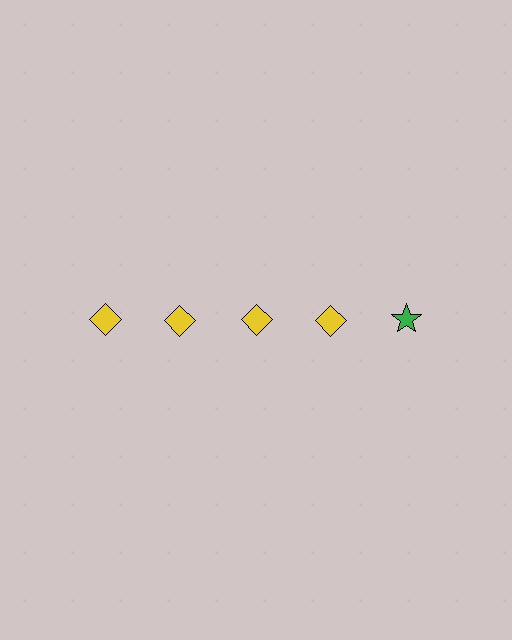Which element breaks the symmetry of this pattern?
The green star in the top row, rightmost column breaks the symmetry. All other shapes are yellow diamonds.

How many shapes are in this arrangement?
There are 5 shapes arranged in a grid pattern.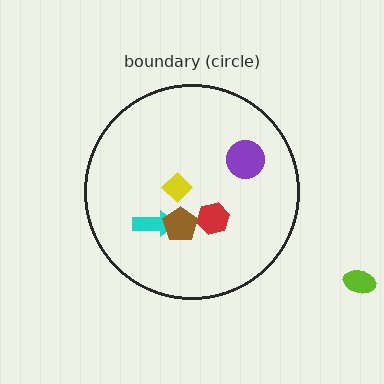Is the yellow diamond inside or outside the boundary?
Inside.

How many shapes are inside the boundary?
5 inside, 1 outside.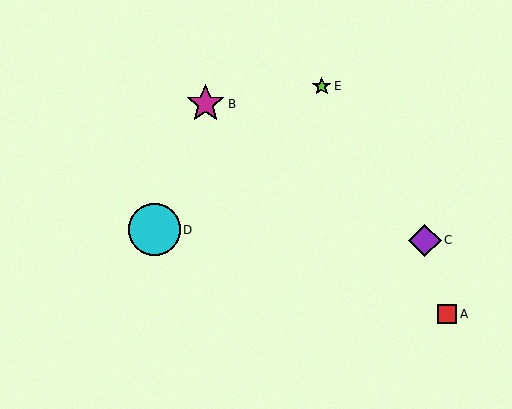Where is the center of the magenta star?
The center of the magenta star is at (206, 104).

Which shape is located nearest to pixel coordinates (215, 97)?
The magenta star (labeled B) at (206, 104) is nearest to that location.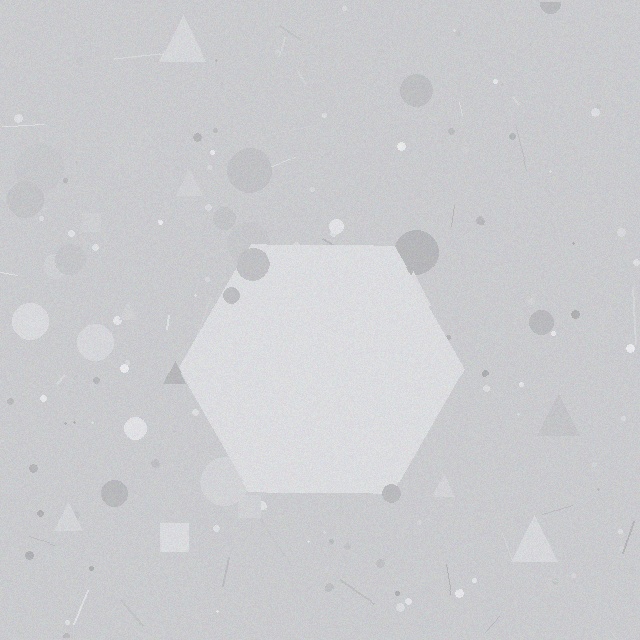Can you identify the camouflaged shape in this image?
The camouflaged shape is a hexagon.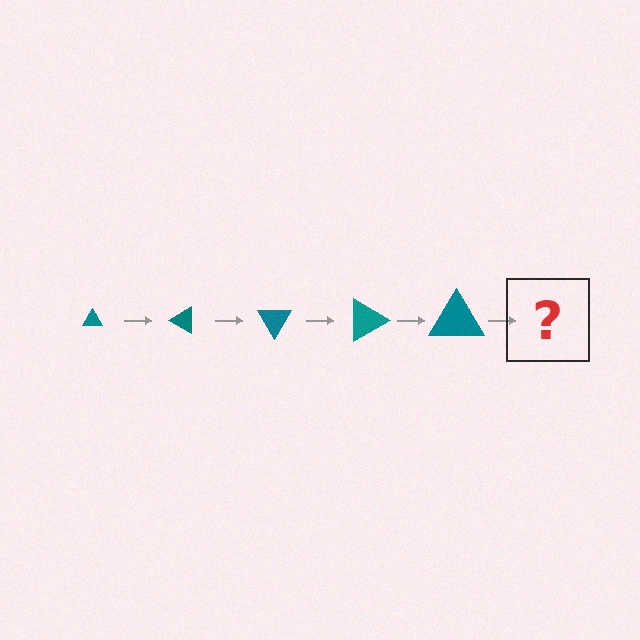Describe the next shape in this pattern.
It should be a triangle, larger than the previous one and rotated 150 degrees from the start.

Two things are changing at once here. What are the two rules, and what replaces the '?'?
The two rules are that the triangle grows larger each step and it rotates 30 degrees each step. The '?' should be a triangle, larger than the previous one and rotated 150 degrees from the start.